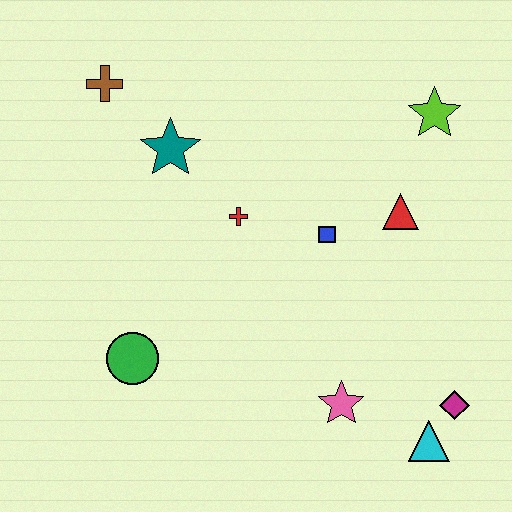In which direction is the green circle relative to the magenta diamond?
The green circle is to the left of the magenta diamond.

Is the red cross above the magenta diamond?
Yes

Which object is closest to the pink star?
The cyan triangle is closest to the pink star.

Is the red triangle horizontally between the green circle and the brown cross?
No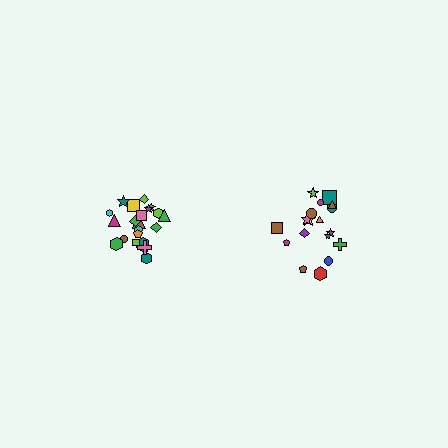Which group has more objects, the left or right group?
The left group.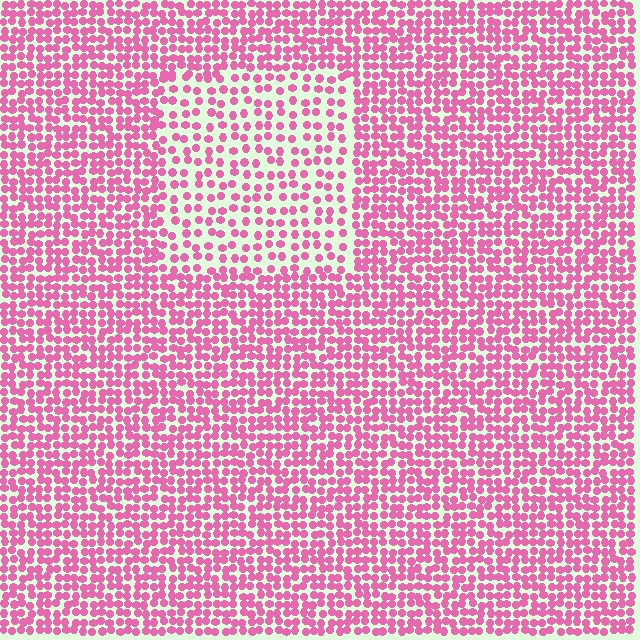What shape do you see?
I see a rectangle.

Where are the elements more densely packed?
The elements are more densely packed outside the rectangle boundary.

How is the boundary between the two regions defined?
The boundary is defined by a change in element density (approximately 1.8x ratio). All elements are the same color, size, and shape.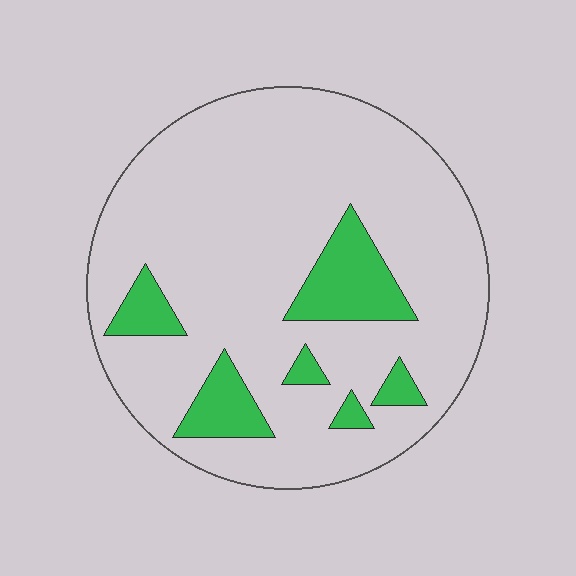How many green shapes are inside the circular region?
6.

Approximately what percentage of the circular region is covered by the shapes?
Approximately 15%.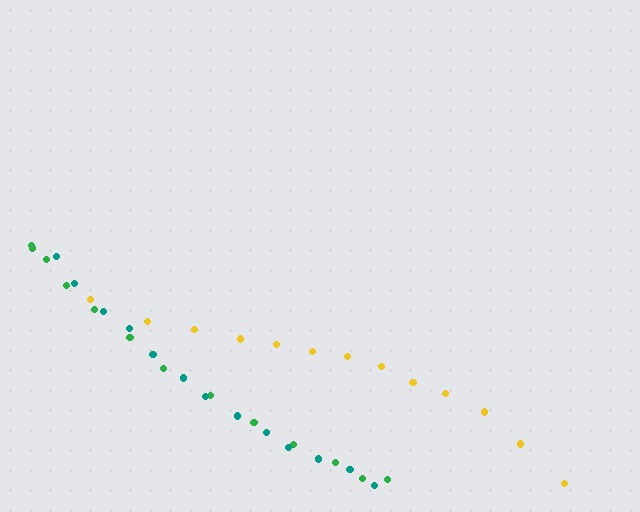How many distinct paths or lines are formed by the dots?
There are 3 distinct paths.